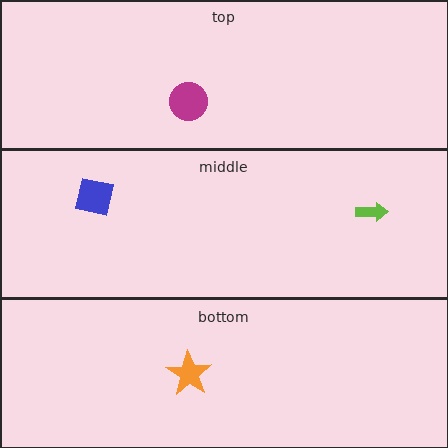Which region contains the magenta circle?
The top region.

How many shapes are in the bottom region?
1.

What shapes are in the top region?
The magenta circle.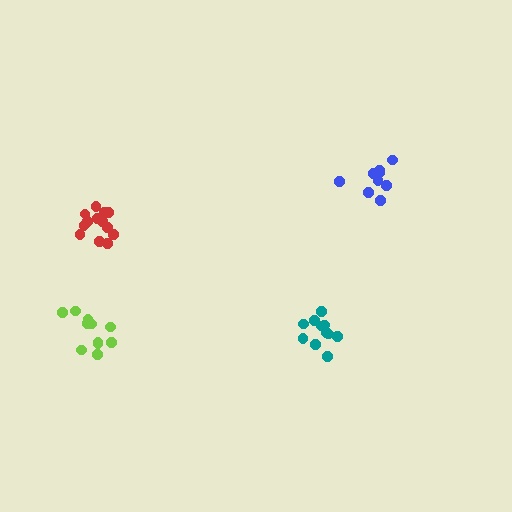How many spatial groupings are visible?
There are 4 spatial groupings.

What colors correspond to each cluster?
The clusters are colored: lime, teal, red, blue.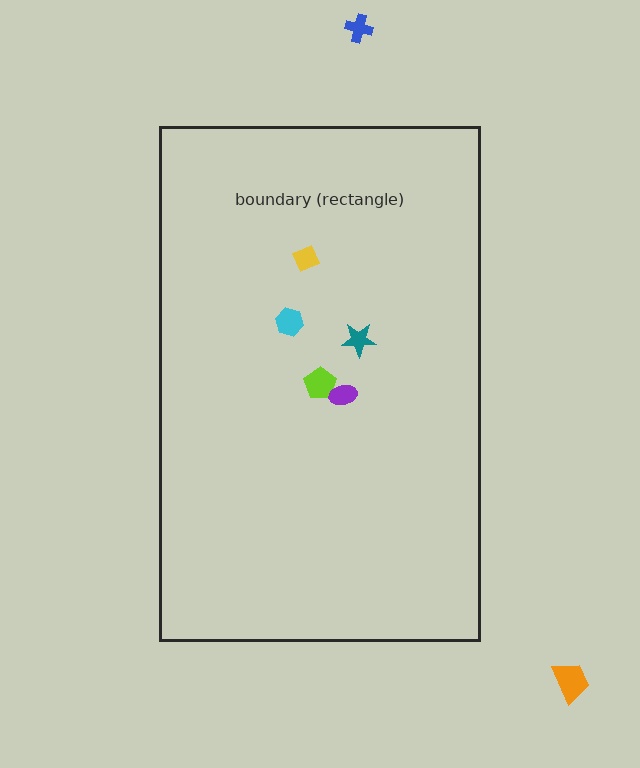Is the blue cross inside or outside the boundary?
Outside.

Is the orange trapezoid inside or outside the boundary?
Outside.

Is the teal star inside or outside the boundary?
Inside.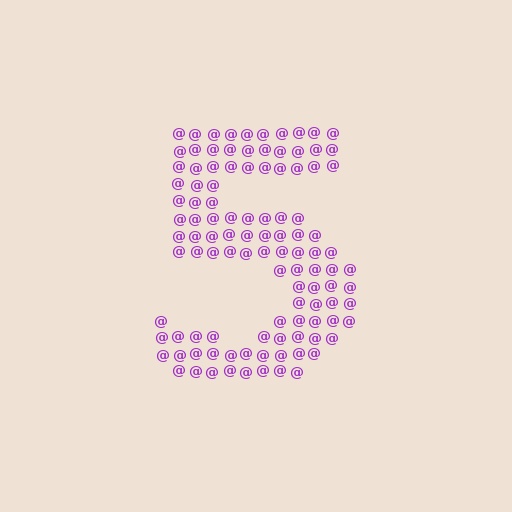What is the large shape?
The large shape is the digit 5.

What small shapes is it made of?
It is made of small at signs.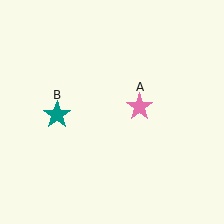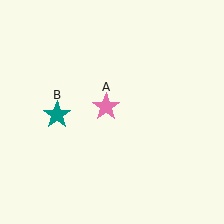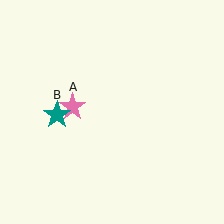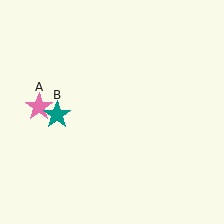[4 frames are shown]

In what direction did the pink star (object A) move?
The pink star (object A) moved left.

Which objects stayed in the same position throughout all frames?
Teal star (object B) remained stationary.